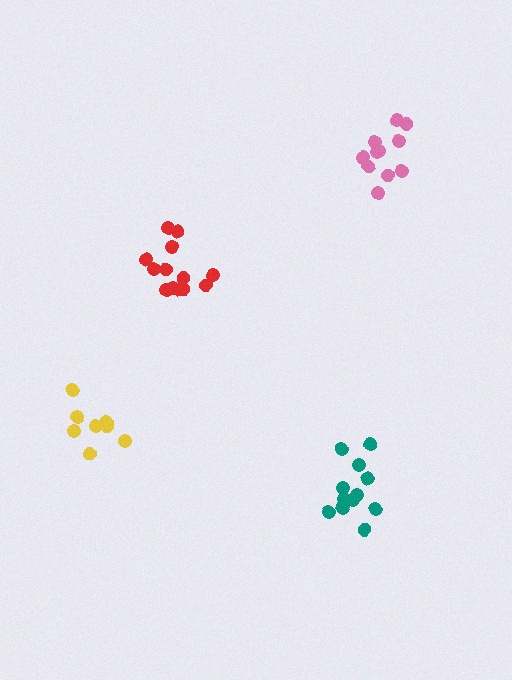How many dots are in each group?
Group 1: 8 dots, Group 2: 13 dots, Group 3: 13 dots, Group 4: 11 dots (45 total).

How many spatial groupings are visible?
There are 4 spatial groupings.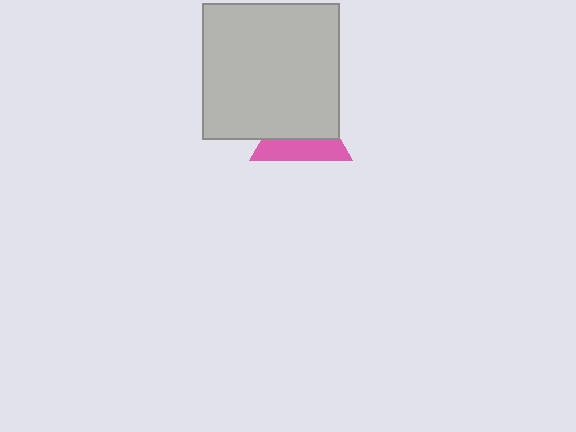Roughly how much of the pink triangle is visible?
A small part of it is visible (roughly 43%).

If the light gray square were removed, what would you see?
You would see the complete pink triangle.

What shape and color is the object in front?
The object in front is a light gray square.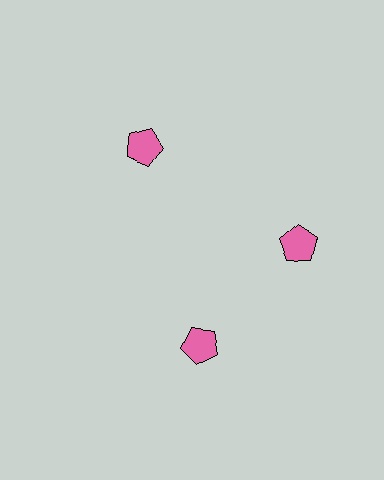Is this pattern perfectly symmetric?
No. The 3 pink pentagons are arranged in a ring, but one element near the 7 o'clock position is rotated out of alignment along the ring, breaking the 3-fold rotational symmetry.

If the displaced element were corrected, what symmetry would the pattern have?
It would have 3-fold rotational symmetry — the pattern would map onto itself every 120 degrees.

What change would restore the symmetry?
The symmetry would be restored by rotating it back into even spacing with its neighbors so that all 3 pentagons sit at equal angles and equal distance from the center.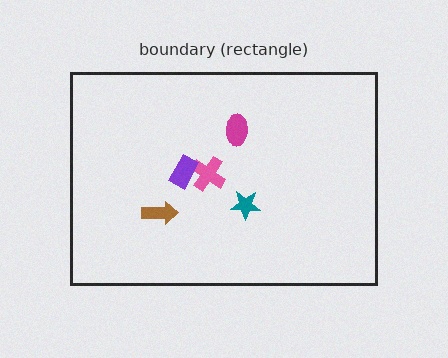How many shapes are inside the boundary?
5 inside, 0 outside.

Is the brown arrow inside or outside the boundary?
Inside.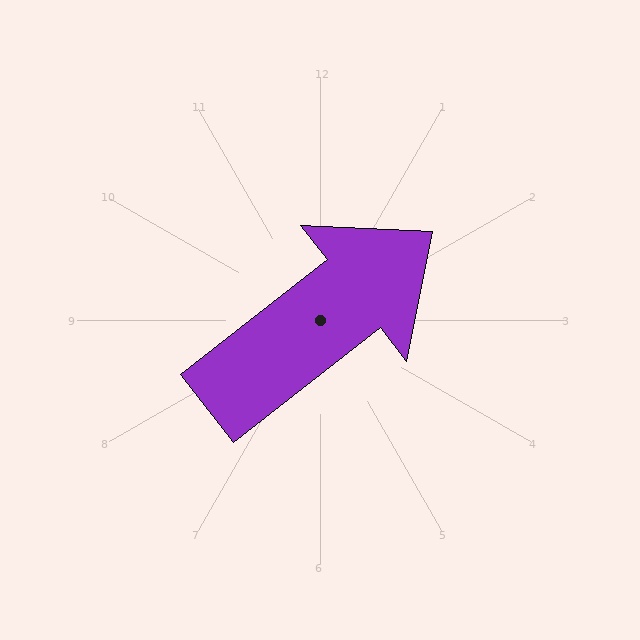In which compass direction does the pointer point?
Northeast.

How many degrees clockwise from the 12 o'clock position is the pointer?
Approximately 52 degrees.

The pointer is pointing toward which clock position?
Roughly 2 o'clock.